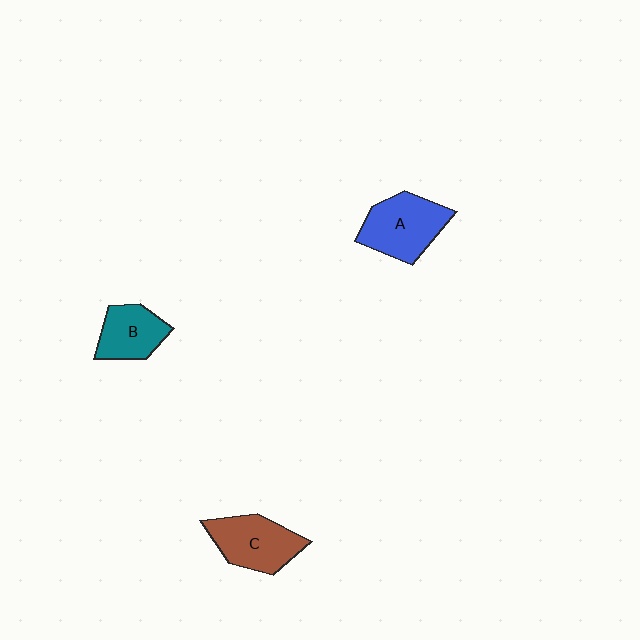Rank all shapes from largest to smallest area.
From largest to smallest: A (blue), C (brown), B (teal).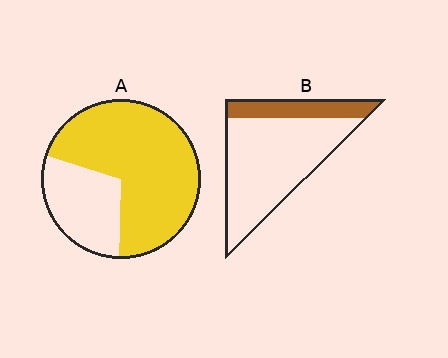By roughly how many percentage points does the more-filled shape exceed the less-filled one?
By roughly 50 percentage points (A over B).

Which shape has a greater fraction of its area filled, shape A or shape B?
Shape A.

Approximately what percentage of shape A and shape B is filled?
A is approximately 70% and B is approximately 20%.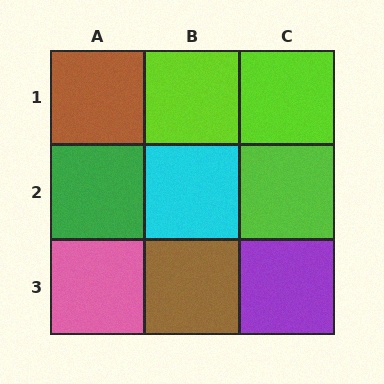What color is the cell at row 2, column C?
Lime.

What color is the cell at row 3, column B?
Brown.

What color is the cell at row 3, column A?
Pink.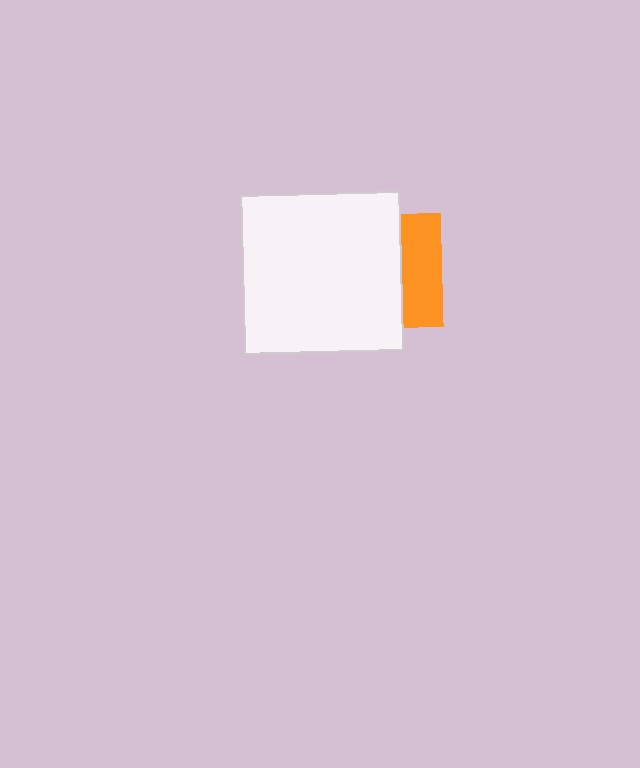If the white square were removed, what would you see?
You would see the complete orange square.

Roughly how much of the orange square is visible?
A small part of it is visible (roughly 35%).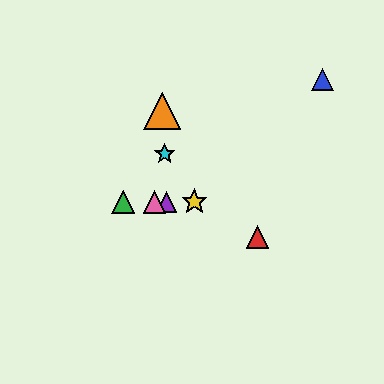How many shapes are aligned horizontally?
4 shapes (the green triangle, the yellow star, the purple triangle, the pink triangle) are aligned horizontally.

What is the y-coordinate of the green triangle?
The green triangle is at y≈202.